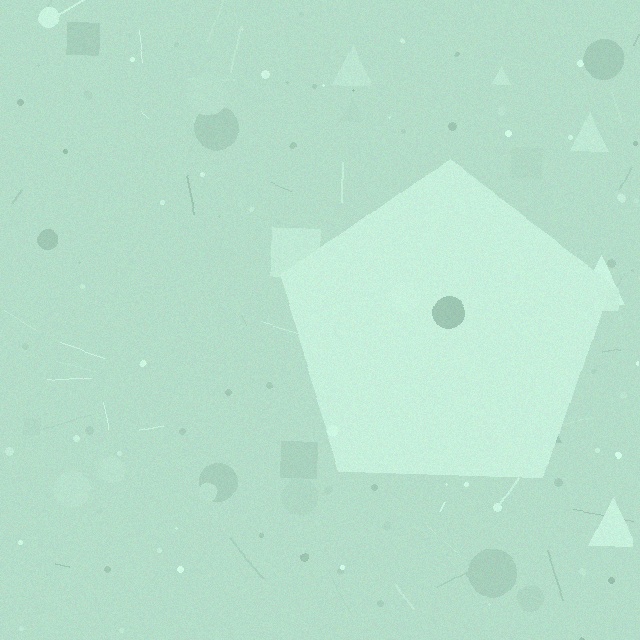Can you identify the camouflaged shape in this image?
The camouflaged shape is a pentagon.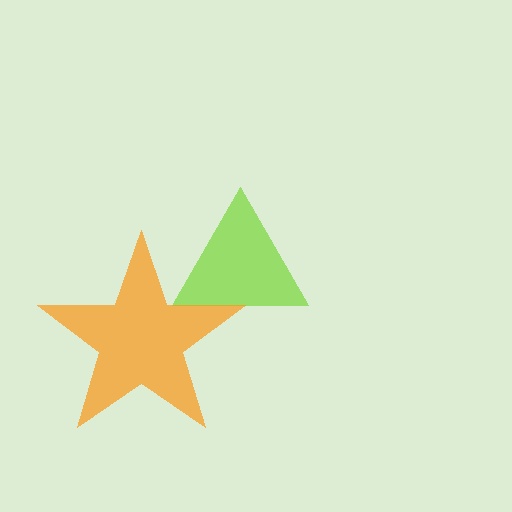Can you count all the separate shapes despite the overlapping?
Yes, there are 2 separate shapes.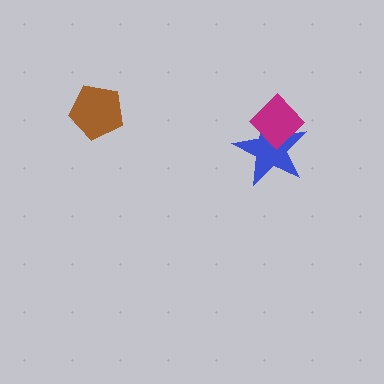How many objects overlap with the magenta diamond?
1 object overlaps with the magenta diamond.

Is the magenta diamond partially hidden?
No, no other shape covers it.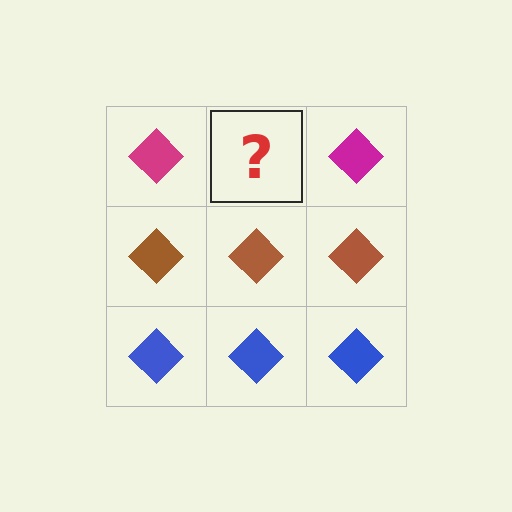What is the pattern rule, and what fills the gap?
The rule is that each row has a consistent color. The gap should be filled with a magenta diamond.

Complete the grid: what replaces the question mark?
The question mark should be replaced with a magenta diamond.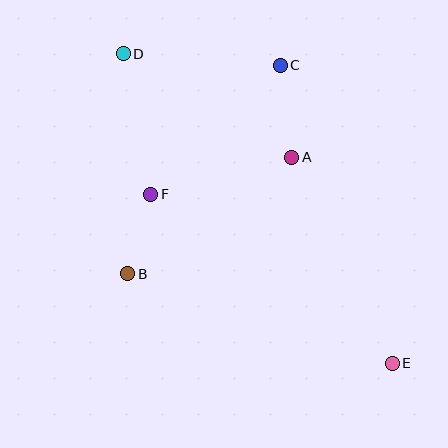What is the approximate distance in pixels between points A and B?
The distance between A and B is approximately 201 pixels.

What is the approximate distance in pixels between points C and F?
The distance between C and F is approximately 183 pixels.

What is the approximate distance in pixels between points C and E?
The distance between C and E is approximately 319 pixels.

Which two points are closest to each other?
Points B and F are closest to each other.